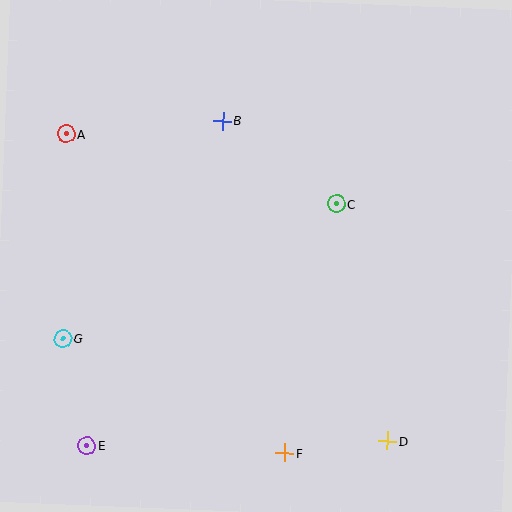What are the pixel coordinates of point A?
Point A is at (66, 134).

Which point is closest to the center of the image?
Point C at (336, 204) is closest to the center.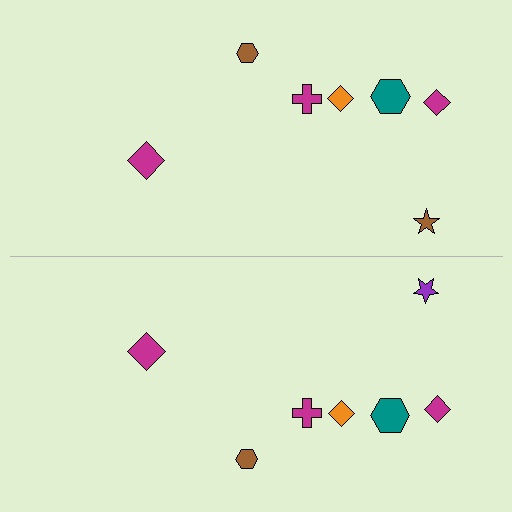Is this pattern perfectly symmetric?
No, the pattern is not perfectly symmetric. The purple star on the bottom side breaks the symmetry — its mirror counterpart is brown.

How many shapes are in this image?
There are 14 shapes in this image.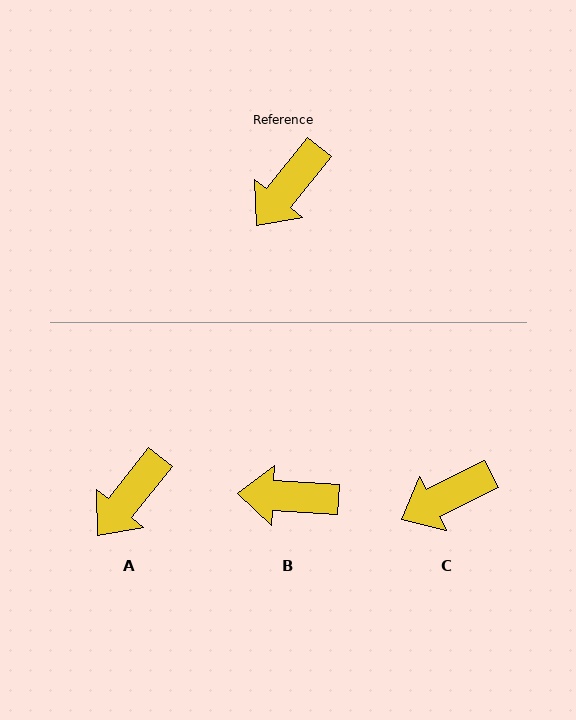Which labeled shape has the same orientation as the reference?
A.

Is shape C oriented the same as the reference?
No, it is off by about 25 degrees.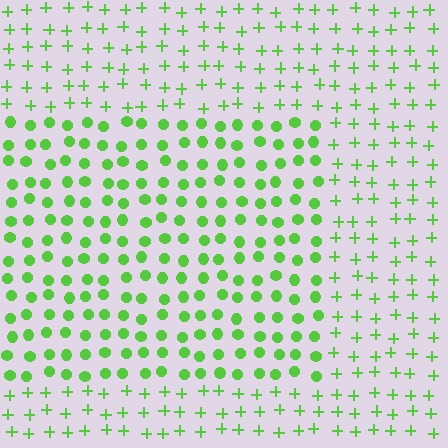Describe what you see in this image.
The image is filled with small lime elements arranged in a uniform grid. A rectangle-shaped region contains circles, while the surrounding area contains plus signs. The boundary is defined purely by the change in element shape.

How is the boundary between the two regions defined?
The boundary is defined by a change in element shape: circles inside vs. plus signs outside. All elements share the same color and spacing.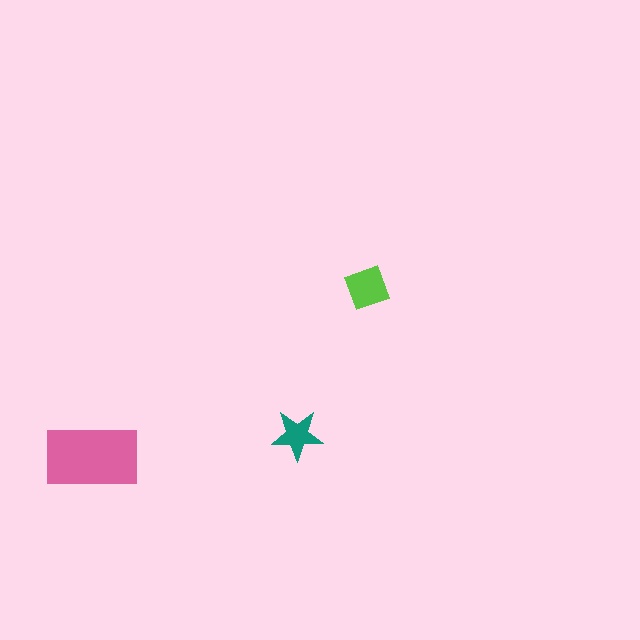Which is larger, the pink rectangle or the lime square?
The pink rectangle.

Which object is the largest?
The pink rectangle.